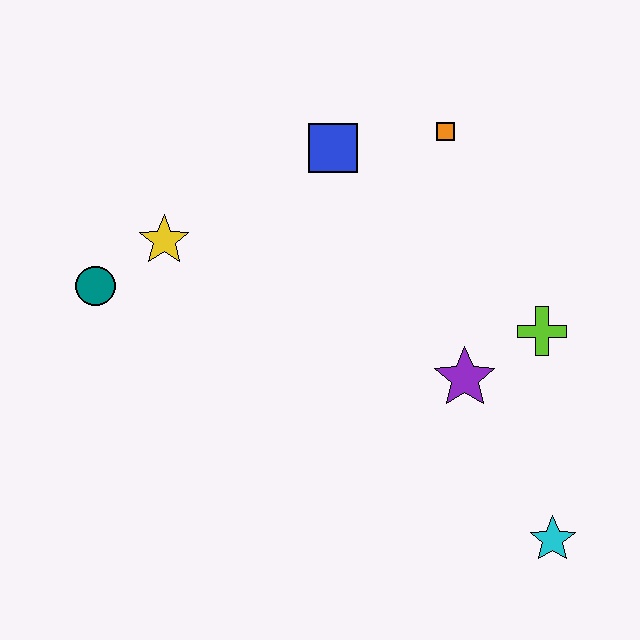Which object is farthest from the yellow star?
The cyan star is farthest from the yellow star.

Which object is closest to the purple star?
The lime cross is closest to the purple star.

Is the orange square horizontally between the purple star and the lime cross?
No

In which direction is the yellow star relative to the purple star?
The yellow star is to the left of the purple star.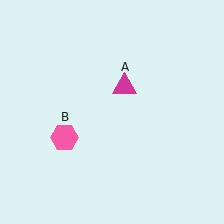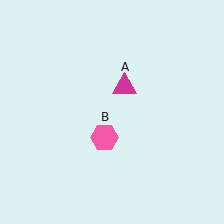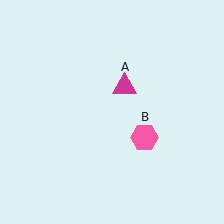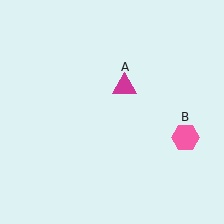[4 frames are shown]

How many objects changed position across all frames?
1 object changed position: pink hexagon (object B).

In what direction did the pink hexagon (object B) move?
The pink hexagon (object B) moved right.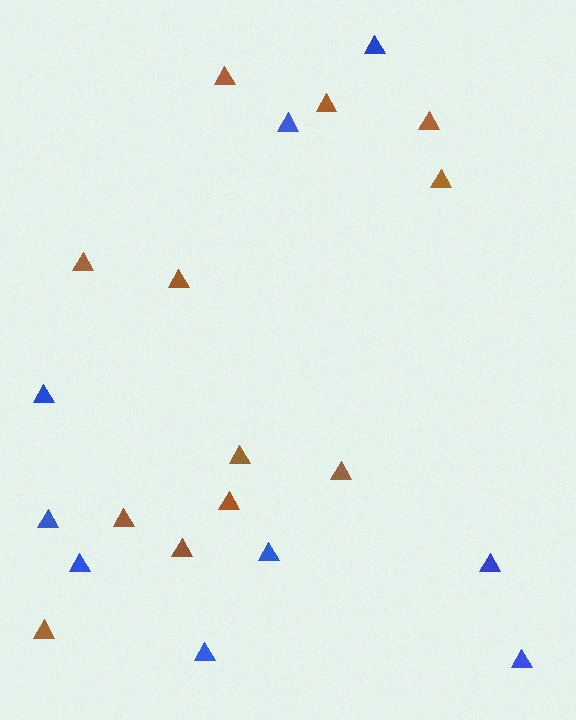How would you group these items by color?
There are 2 groups: one group of brown triangles (12) and one group of blue triangles (9).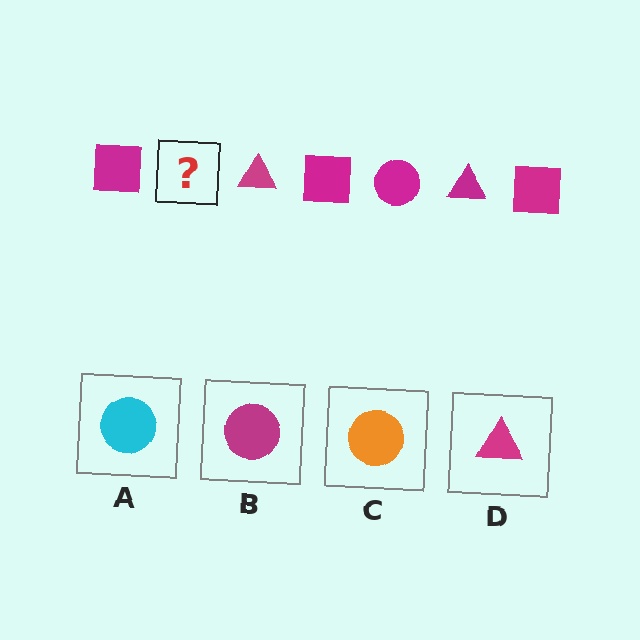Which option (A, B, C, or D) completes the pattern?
B.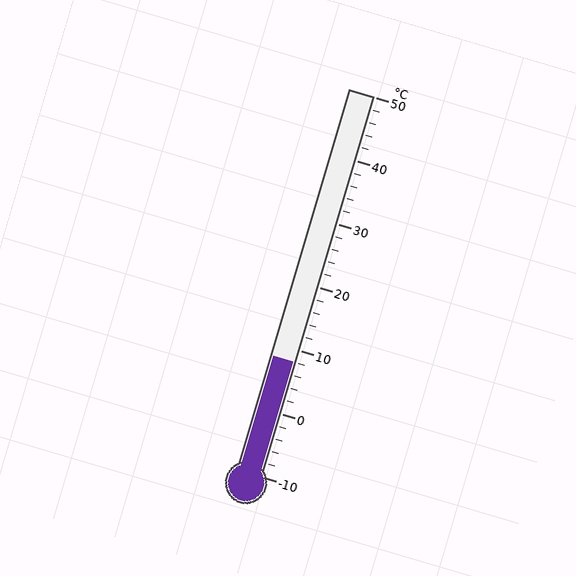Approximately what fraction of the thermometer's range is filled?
The thermometer is filled to approximately 30% of its range.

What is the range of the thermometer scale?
The thermometer scale ranges from -10°C to 50°C.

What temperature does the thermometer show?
The thermometer shows approximately 8°C.